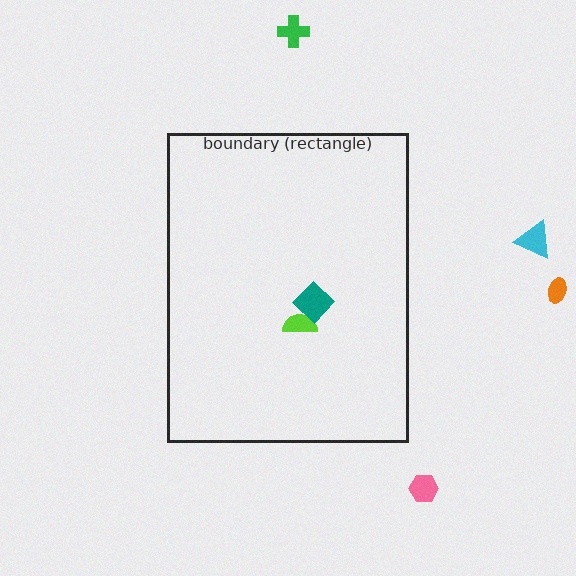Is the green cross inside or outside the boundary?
Outside.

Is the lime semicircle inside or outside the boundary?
Inside.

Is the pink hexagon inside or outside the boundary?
Outside.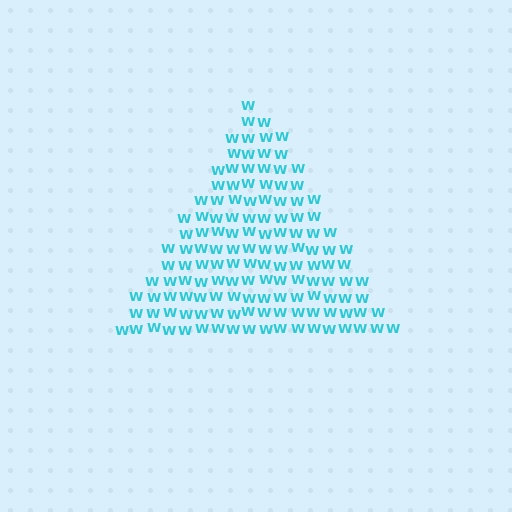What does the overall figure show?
The overall figure shows a triangle.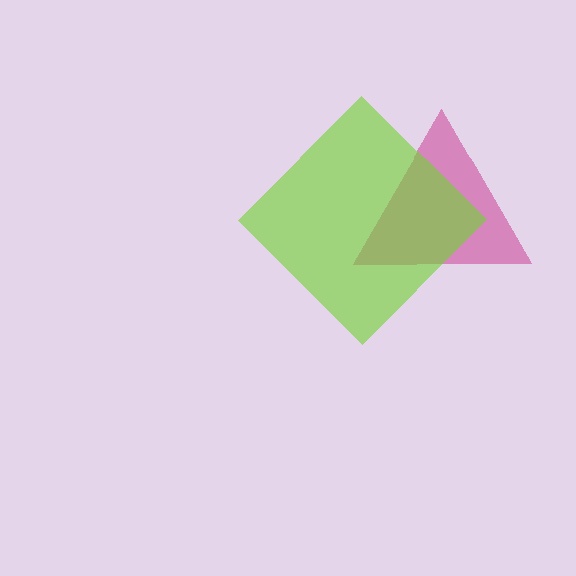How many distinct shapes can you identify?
There are 2 distinct shapes: a magenta triangle, a lime diamond.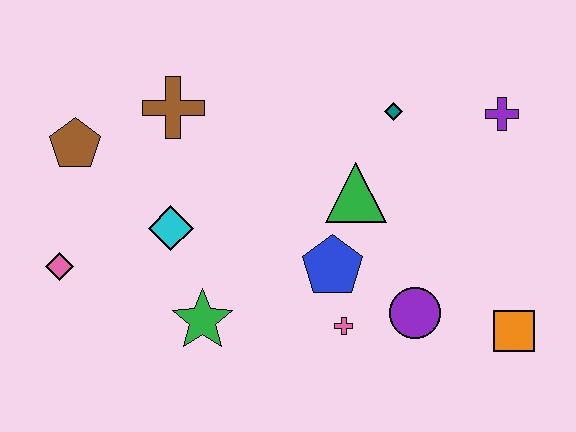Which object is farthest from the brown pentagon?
The orange square is farthest from the brown pentagon.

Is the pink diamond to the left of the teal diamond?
Yes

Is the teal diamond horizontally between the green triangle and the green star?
No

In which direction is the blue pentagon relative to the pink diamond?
The blue pentagon is to the right of the pink diamond.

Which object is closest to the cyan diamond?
The green star is closest to the cyan diamond.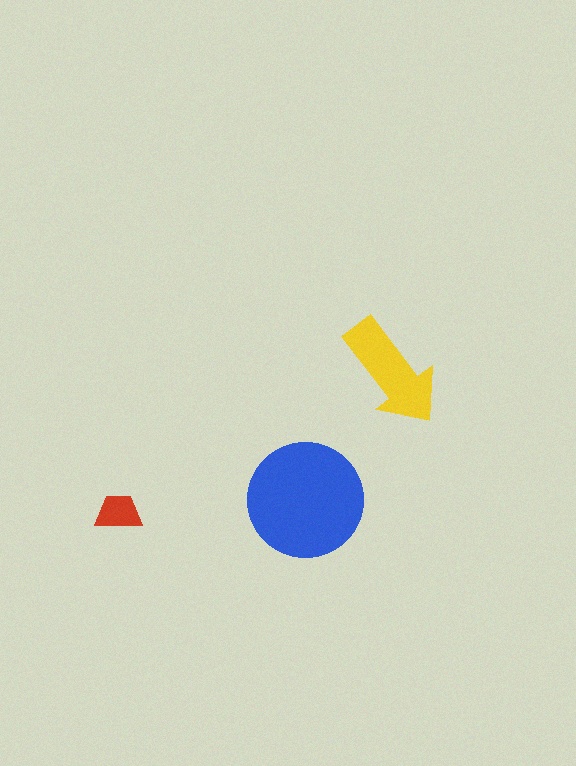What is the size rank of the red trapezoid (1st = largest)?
3rd.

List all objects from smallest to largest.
The red trapezoid, the yellow arrow, the blue circle.